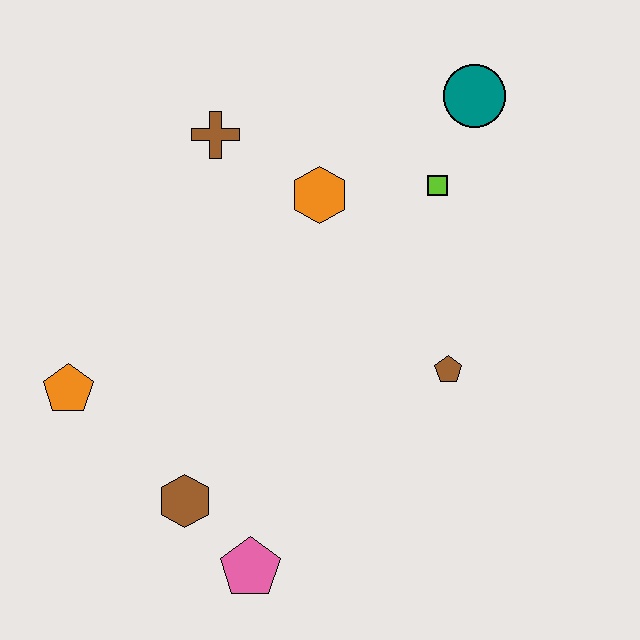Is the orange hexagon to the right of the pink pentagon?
Yes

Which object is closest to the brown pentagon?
The lime square is closest to the brown pentagon.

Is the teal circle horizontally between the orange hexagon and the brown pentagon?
No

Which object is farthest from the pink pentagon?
The teal circle is farthest from the pink pentagon.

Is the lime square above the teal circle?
No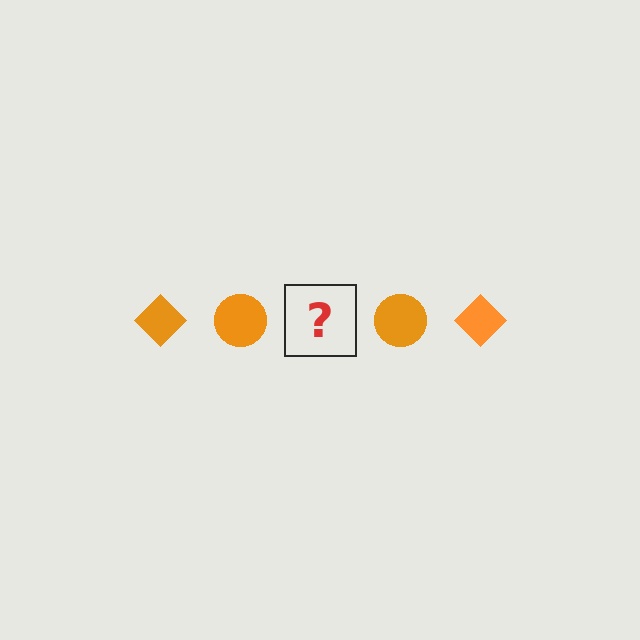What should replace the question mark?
The question mark should be replaced with an orange diamond.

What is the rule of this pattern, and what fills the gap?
The rule is that the pattern cycles through diamond, circle shapes in orange. The gap should be filled with an orange diamond.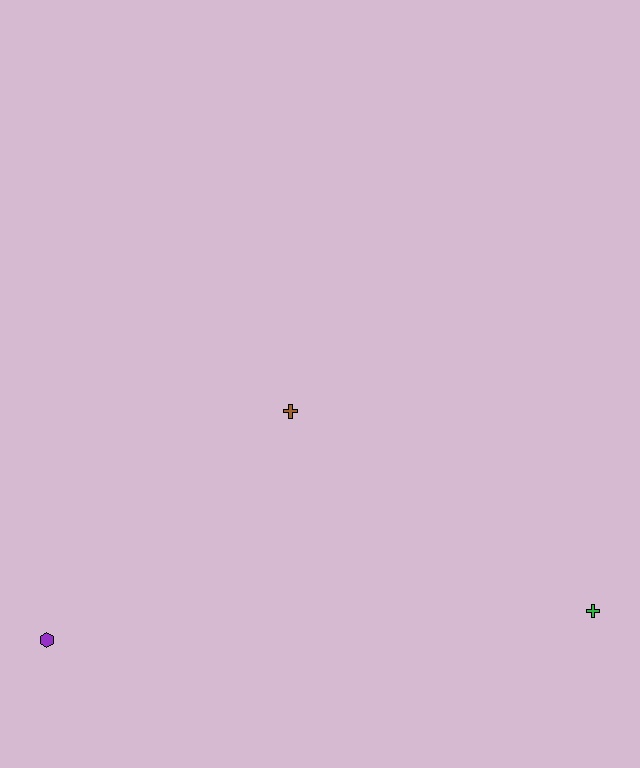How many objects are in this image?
There are 3 objects.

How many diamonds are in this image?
There are no diamonds.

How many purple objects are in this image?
There is 1 purple object.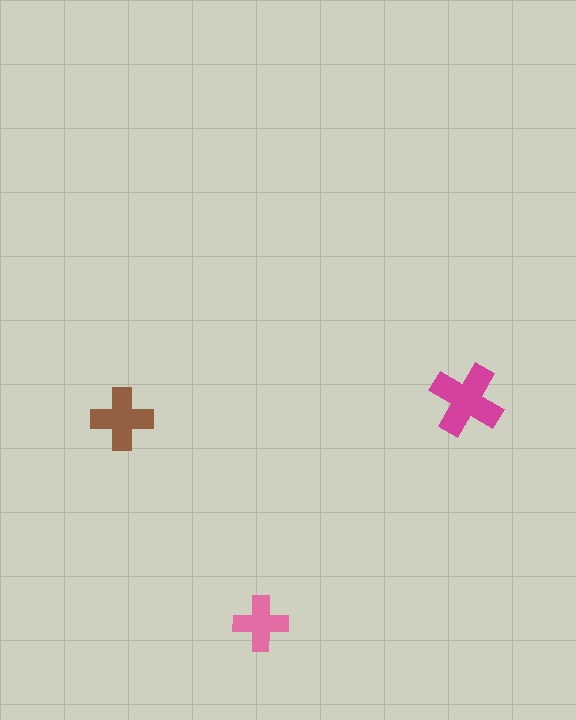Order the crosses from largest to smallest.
the magenta one, the brown one, the pink one.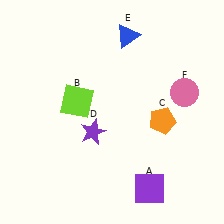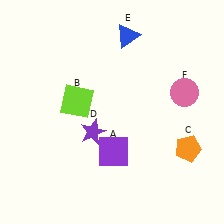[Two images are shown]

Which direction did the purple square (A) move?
The purple square (A) moved up.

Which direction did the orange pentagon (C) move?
The orange pentagon (C) moved down.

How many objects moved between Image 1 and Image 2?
2 objects moved between the two images.